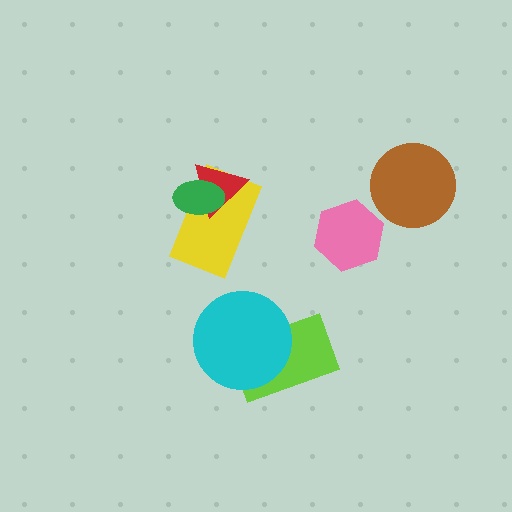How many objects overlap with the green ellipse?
2 objects overlap with the green ellipse.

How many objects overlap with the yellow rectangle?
2 objects overlap with the yellow rectangle.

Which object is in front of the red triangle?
The green ellipse is in front of the red triangle.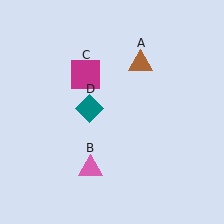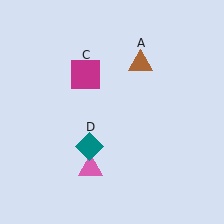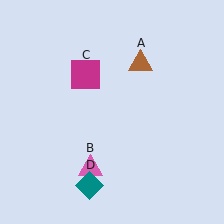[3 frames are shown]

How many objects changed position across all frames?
1 object changed position: teal diamond (object D).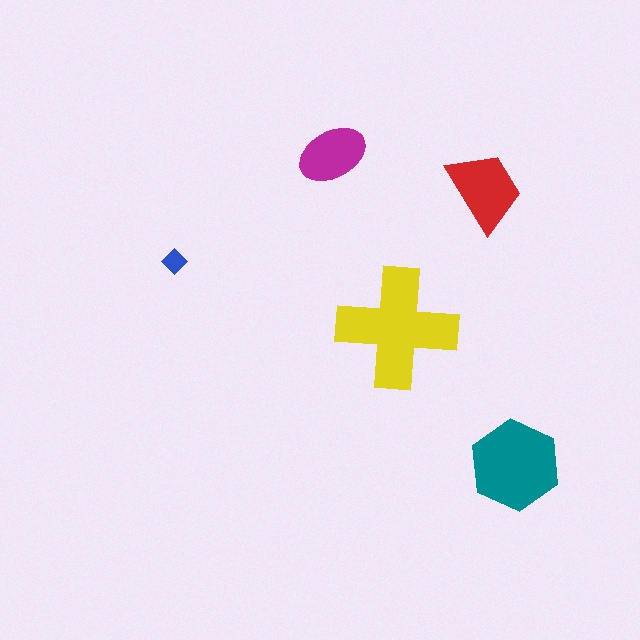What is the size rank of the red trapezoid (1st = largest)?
3rd.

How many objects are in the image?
There are 5 objects in the image.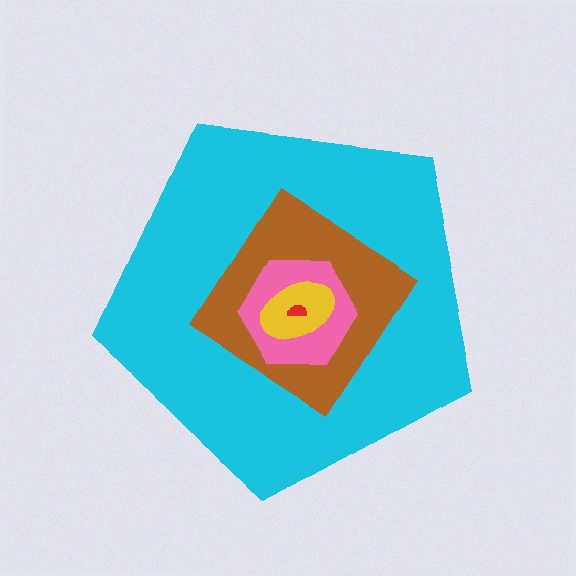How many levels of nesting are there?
5.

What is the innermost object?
The red semicircle.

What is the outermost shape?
The cyan pentagon.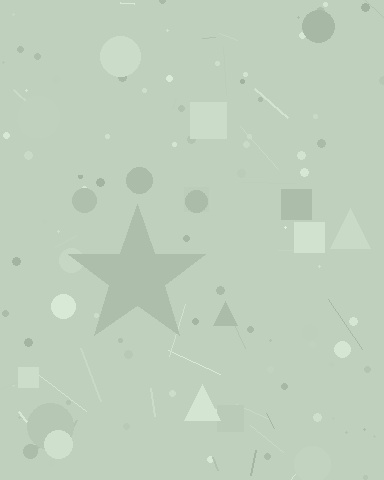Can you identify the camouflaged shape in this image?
The camouflaged shape is a star.